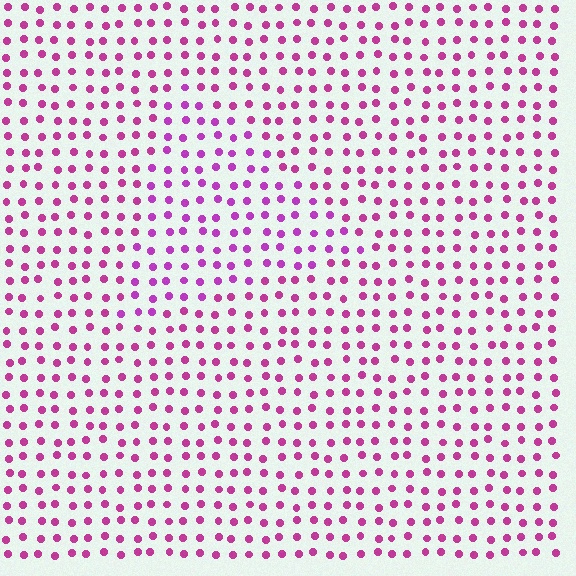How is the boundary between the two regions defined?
The boundary is defined purely by a slight shift in hue (about 20 degrees). Spacing, size, and orientation are identical on both sides.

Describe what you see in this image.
The image is filled with small magenta elements in a uniform arrangement. A triangle-shaped region is visible where the elements are tinted to a slightly different hue, forming a subtle color boundary.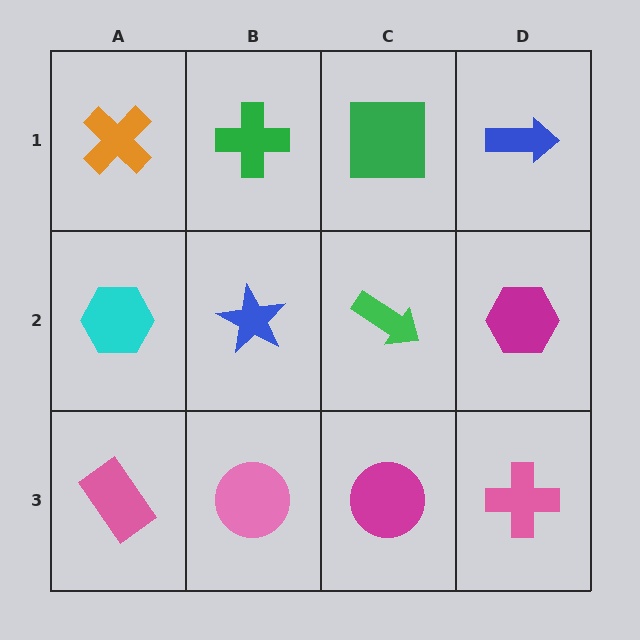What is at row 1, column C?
A green square.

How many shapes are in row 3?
4 shapes.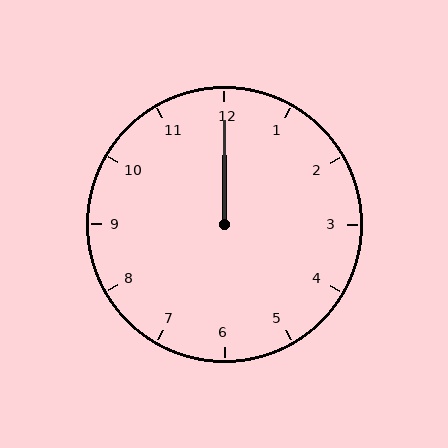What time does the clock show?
12:00.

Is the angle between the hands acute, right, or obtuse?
It is acute.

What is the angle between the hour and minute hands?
Approximately 0 degrees.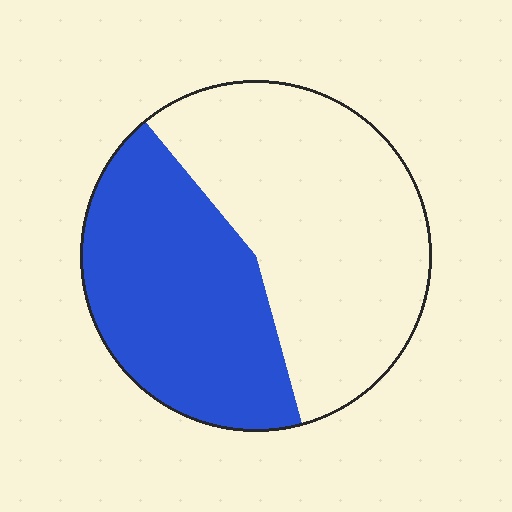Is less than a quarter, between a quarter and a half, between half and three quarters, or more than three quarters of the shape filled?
Between a quarter and a half.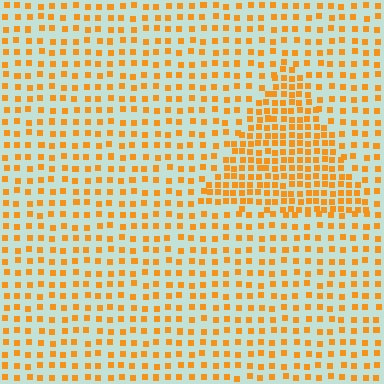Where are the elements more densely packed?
The elements are more densely packed inside the triangle boundary.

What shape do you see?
I see a triangle.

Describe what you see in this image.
The image contains small orange elements arranged at two different densities. A triangle-shaped region is visible where the elements are more densely packed than the surrounding area.